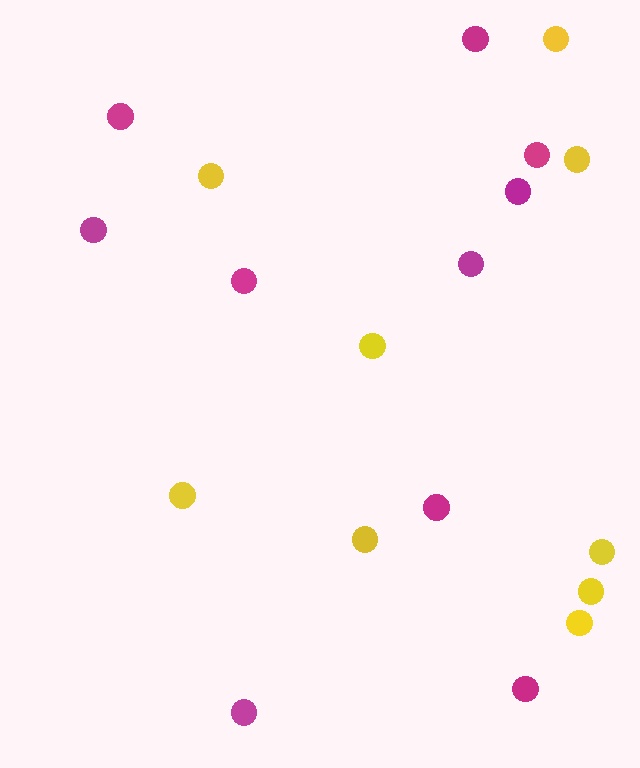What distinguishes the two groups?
There are 2 groups: one group of yellow circles (9) and one group of magenta circles (10).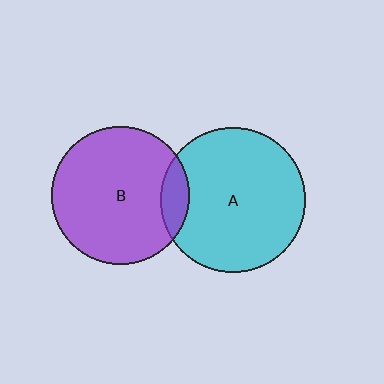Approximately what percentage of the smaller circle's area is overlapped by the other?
Approximately 10%.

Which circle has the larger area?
Circle A (cyan).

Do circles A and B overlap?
Yes.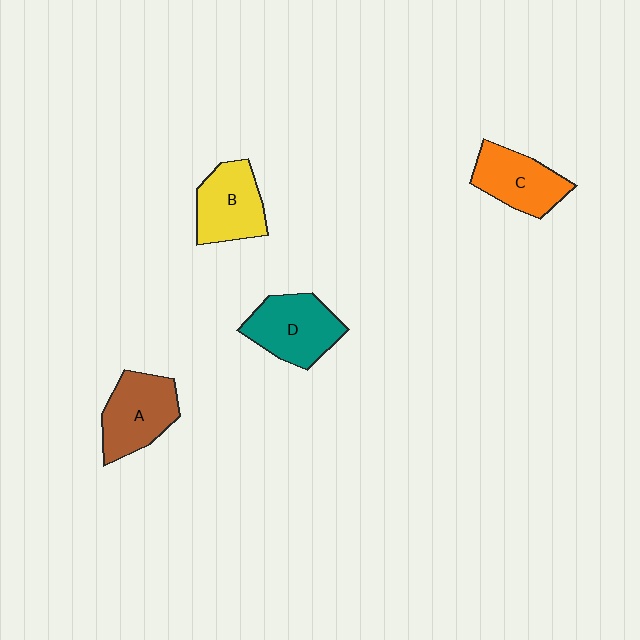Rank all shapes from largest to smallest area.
From largest to smallest: D (teal), A (brown), B (yellow), C (orange).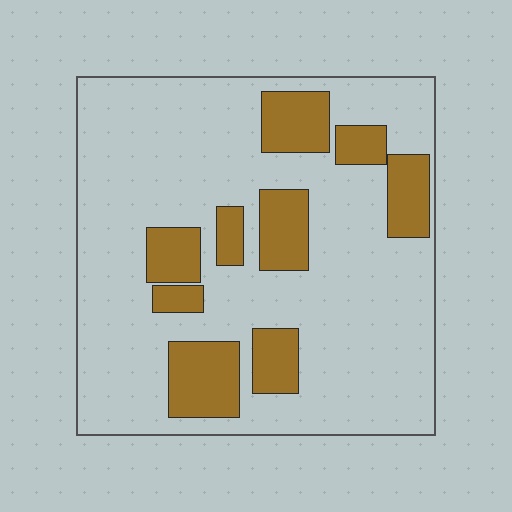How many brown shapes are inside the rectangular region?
9.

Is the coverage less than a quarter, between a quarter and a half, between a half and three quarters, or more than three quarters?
Less than a quarter.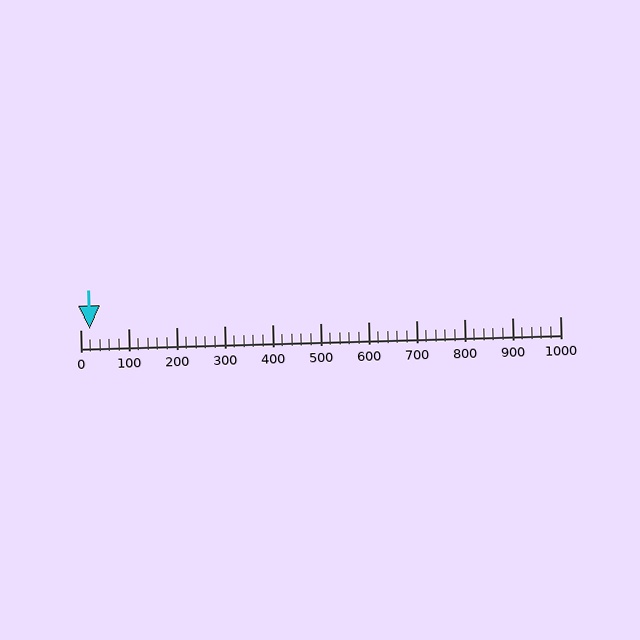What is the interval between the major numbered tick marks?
The major tick marks are spaced 100 units apart.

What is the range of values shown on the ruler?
The ruler shows values from 0 to 1000.